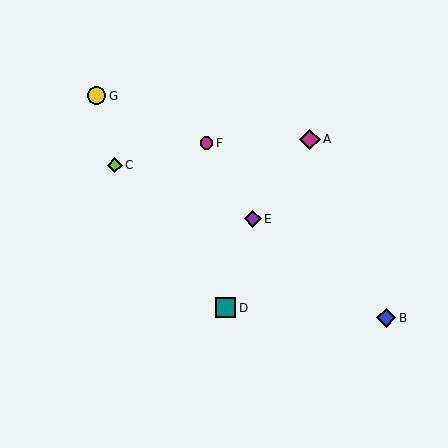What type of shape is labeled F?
Shape F is a magenta circle.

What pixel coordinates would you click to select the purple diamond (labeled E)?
Click at (253, 219) to select the purple diamond E.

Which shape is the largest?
The magenta diamond (labeled A) is the largest.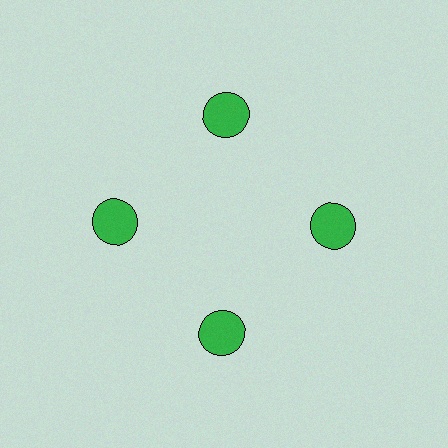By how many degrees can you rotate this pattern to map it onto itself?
The pattern maps onto itself every 90 degrees of rotation.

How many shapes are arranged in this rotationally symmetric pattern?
There are 4 shapes, arranged in 4 groups of 1.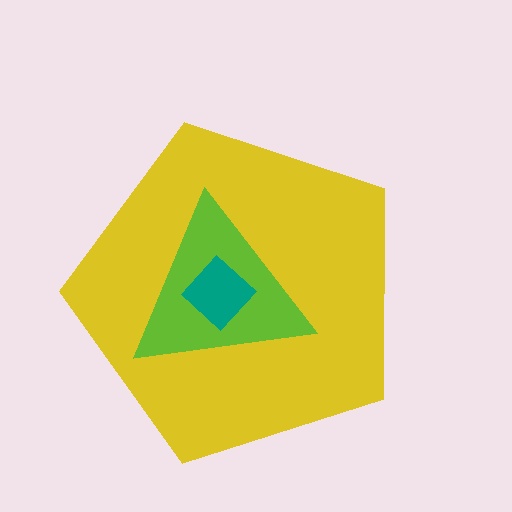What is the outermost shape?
The yellow pentagon.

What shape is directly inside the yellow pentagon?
The lime triangle.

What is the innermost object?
The teal diamond.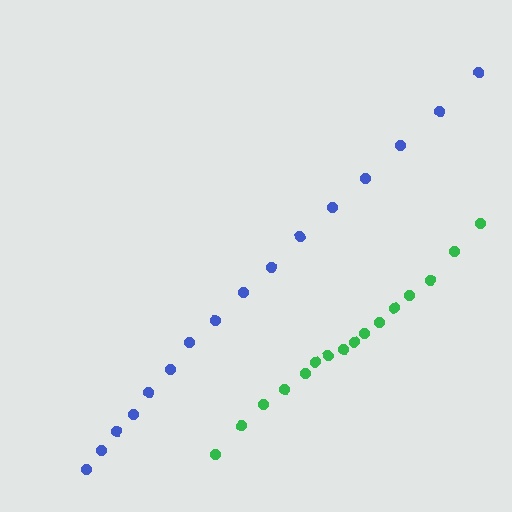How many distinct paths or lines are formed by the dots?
There are 2 distinct paths.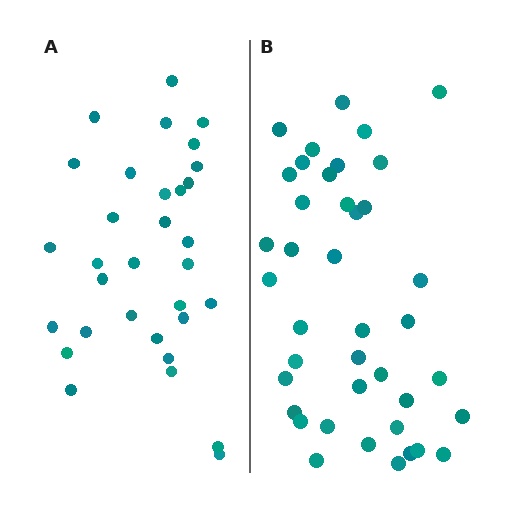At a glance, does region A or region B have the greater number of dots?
Region B (the right region) has more dots.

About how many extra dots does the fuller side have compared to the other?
Region B has roughly 8 or so more dots than region A.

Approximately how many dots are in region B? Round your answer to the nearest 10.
About 40 dots.